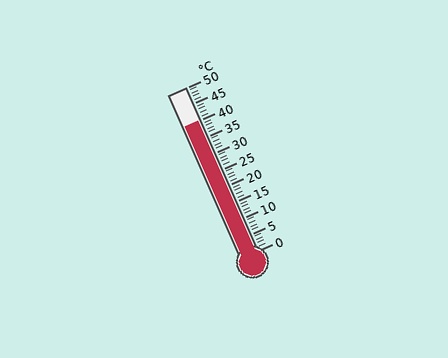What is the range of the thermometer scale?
The thermometer scale ranges from 0°C to 50°C.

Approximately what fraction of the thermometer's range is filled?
The thermometer is filled to approximately 80% of its range.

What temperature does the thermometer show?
The thermometer shows approximately 40°C.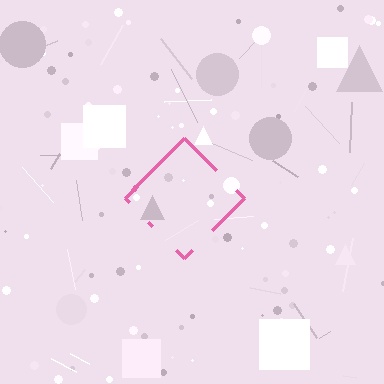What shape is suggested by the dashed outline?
The dashed outline suggests a diamond.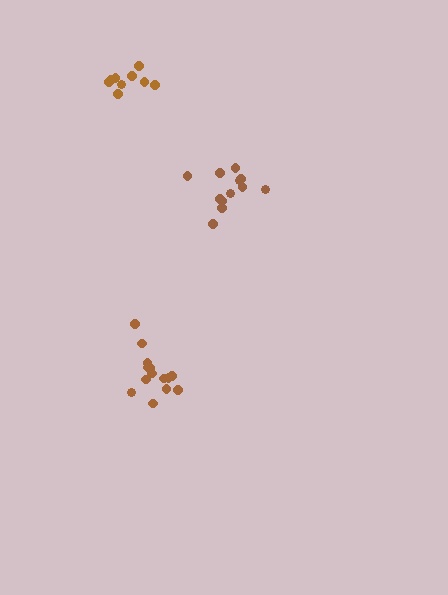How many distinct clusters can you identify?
There are 3 distinct clusters.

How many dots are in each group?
Group 1: 12 dots, Group 2: 14 dots, Group 3: 9 dots (35 total).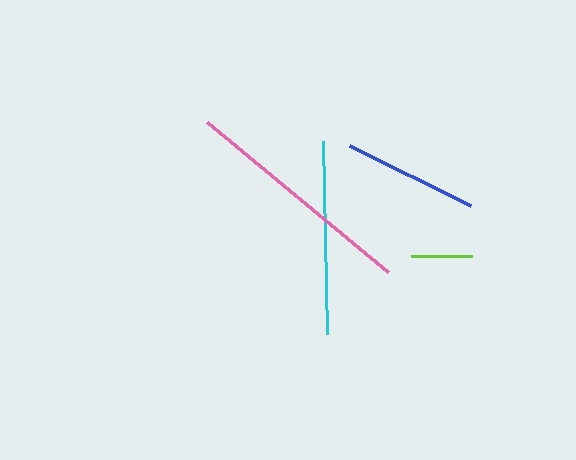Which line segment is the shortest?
The lime line is the shortest at approximately 62 pixels.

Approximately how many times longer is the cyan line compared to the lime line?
The cyan line is approximately 3.1 times the length of the lime line.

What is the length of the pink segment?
The pink segment is approximately 235 pixels long.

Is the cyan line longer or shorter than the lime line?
The cyan line is longer than the lime line.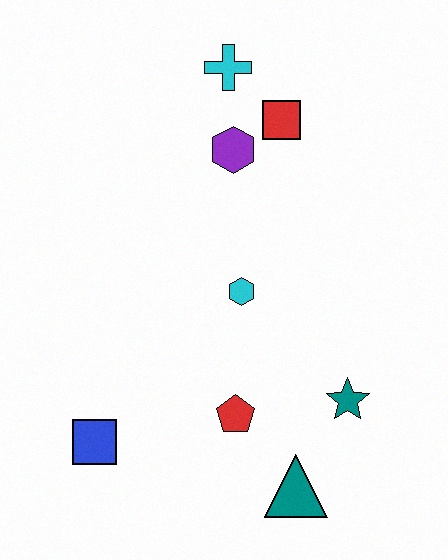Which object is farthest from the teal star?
The cyan cross is farthest from the teal star.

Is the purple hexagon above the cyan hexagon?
Yes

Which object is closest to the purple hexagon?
The red square is closest to the purple hexagon.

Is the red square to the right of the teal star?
No